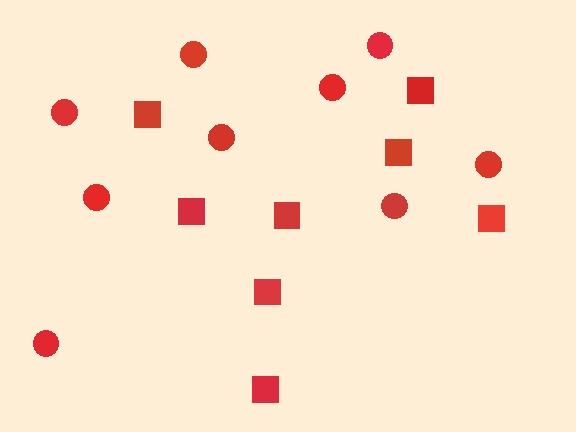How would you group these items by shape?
There are 2 groups: one group of squares (8) and one group of circles (9).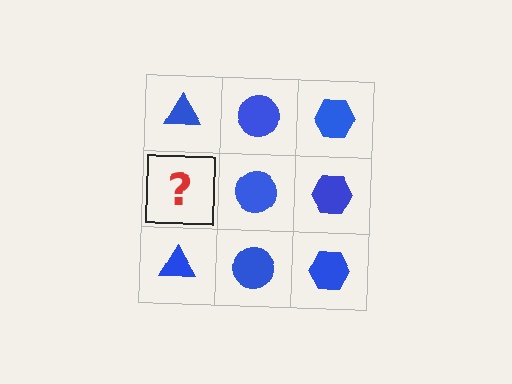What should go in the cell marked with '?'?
The missing cell should contain a blue triangle.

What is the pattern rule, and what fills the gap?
The rule is that each column has a consistent shape. The gap should be filled with a blue triangle.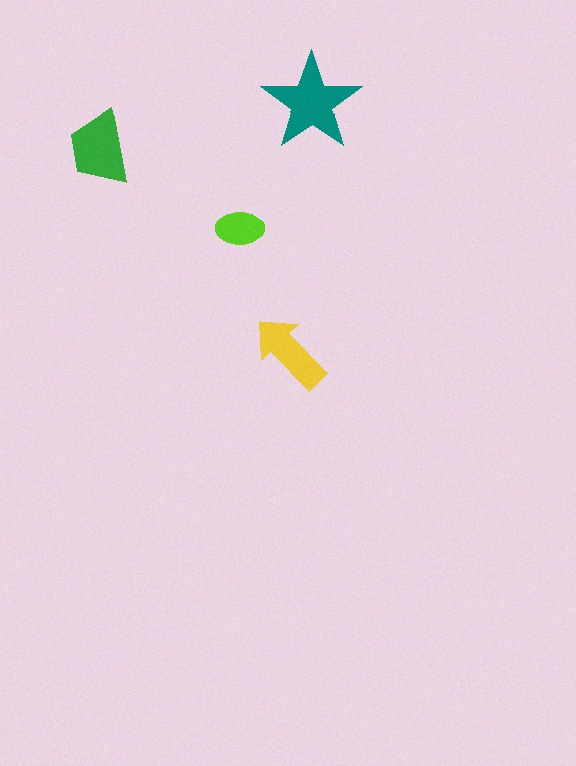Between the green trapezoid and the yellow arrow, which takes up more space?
The green trapezoid.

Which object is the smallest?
The lime ellipse.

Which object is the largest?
The teal star.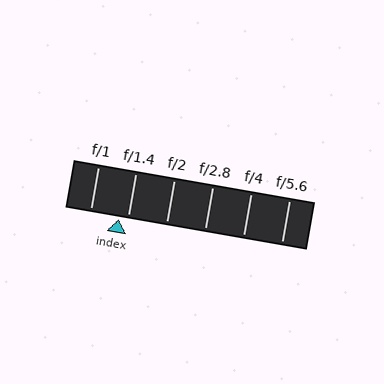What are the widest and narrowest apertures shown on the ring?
The widest aperture shown is f/1 and the narrowest is f/5.6.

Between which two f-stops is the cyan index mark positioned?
The index mark is between f/1 and f/1.4.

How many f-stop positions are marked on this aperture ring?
There are 6 f-stop positions marked.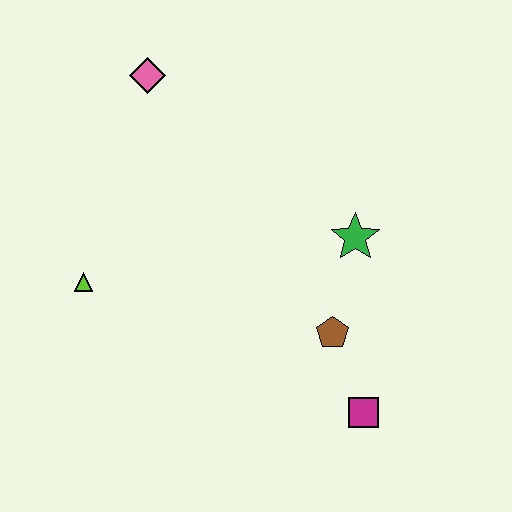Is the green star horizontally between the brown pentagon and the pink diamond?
No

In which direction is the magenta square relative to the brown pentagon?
The magenta square is below the brown pentagon.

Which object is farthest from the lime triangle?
The magenta square is farthest from the lime triangle.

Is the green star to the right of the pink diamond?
Yes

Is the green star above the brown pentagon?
Yes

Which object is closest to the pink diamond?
The lime triangle is closest to the pink diamond.